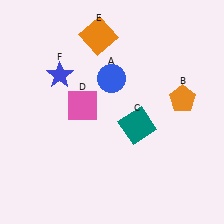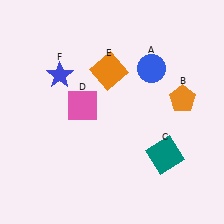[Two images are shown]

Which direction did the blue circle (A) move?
The blue circle (A) moved right.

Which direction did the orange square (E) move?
The orange square (E) moved down.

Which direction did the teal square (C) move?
The teal square (C) moved down.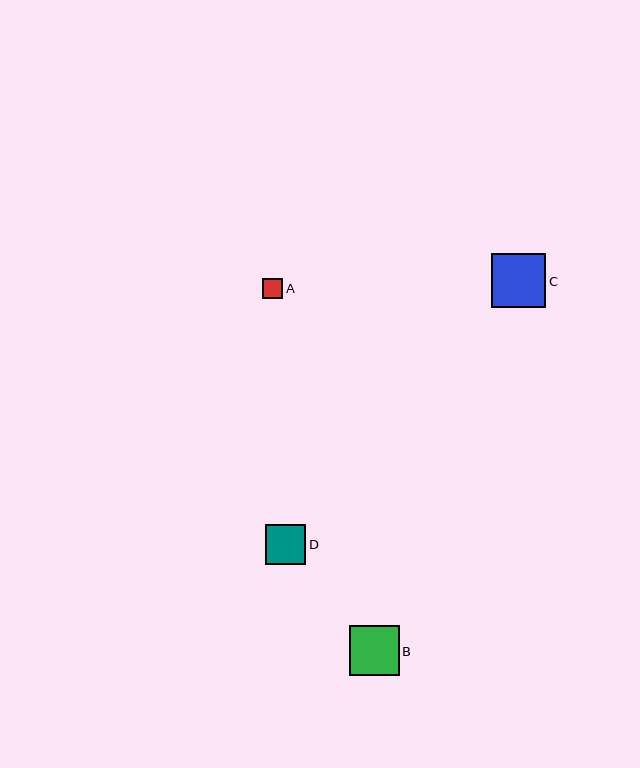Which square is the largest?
Square C is the largest with a size of approximately 54 pixels.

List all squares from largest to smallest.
From largest to smallest: C, B, D, A.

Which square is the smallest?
Square A is the smallest with a size of approximately 20 pixels.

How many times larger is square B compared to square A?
Square B is approximately 2.5 times the size of square A.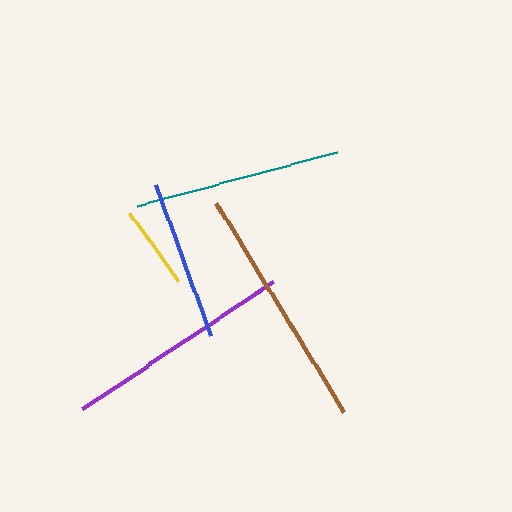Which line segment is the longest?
The brown line is the longest at approximately 245 pixels.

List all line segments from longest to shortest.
From longest to shortest: brown, purple, teal, blue, yellow.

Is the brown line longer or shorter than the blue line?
The brown line is longer than the blue line.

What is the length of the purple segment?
The purple segment is approximately 230 pixels long.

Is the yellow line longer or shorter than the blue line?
The blue line is longer than the yellow line.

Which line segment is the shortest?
The yellow line is the shortest at approximately 84 pixels.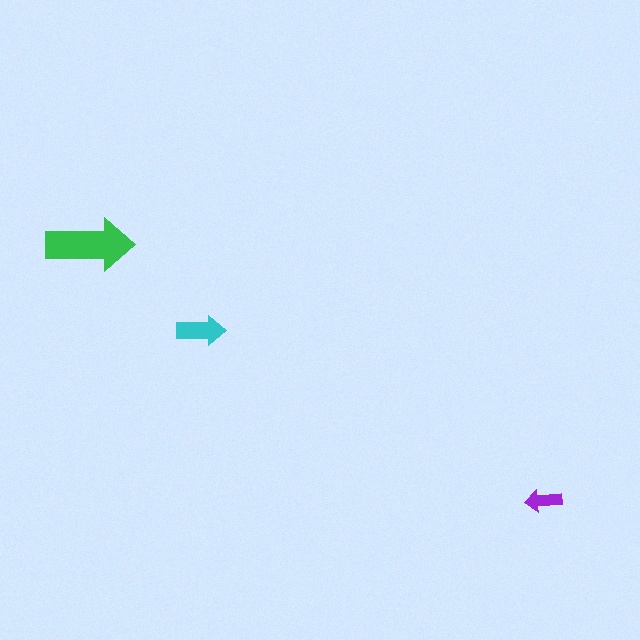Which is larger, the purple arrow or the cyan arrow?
The cyan one.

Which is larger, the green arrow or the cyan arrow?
The green one.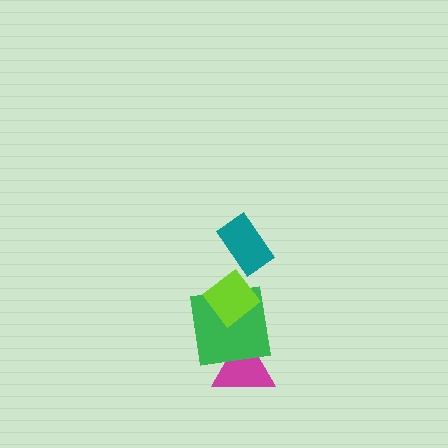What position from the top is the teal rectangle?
The teal rectangle is 1st from the top.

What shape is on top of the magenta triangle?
The green square is on top of the magenta triangle.